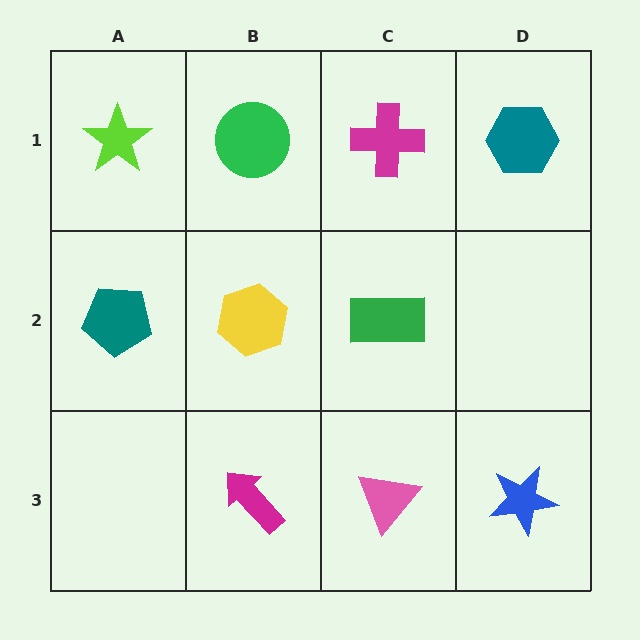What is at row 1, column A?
A lime star.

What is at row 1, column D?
A teal hexagon.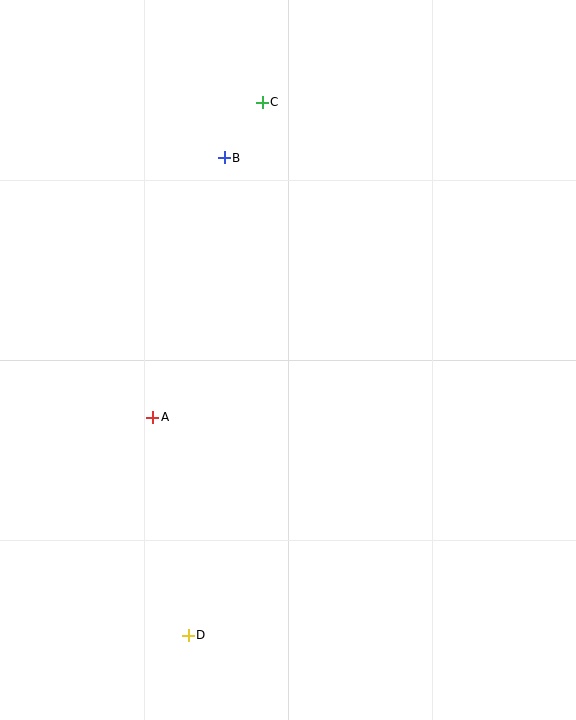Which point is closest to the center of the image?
Point A at (153, 418) is closest to the center.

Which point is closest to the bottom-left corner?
Point D is closest to the bottom-left corner.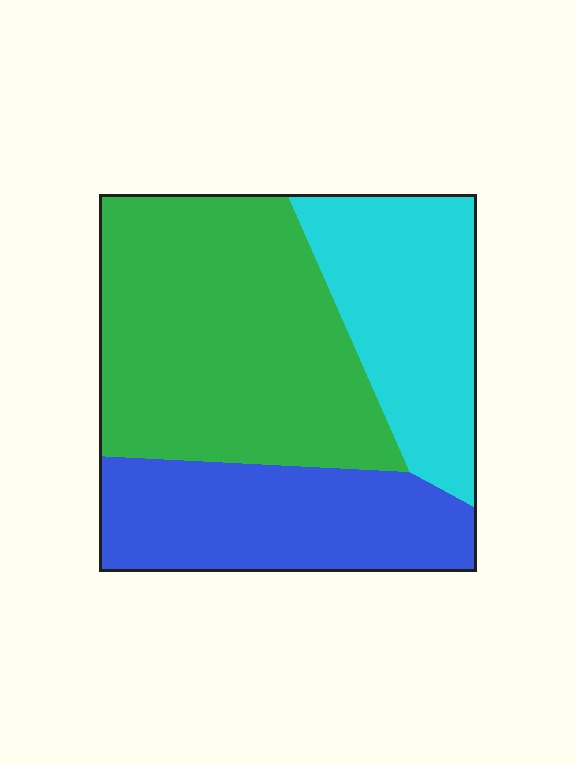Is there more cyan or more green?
Green.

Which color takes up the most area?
Green, at roughly 45%.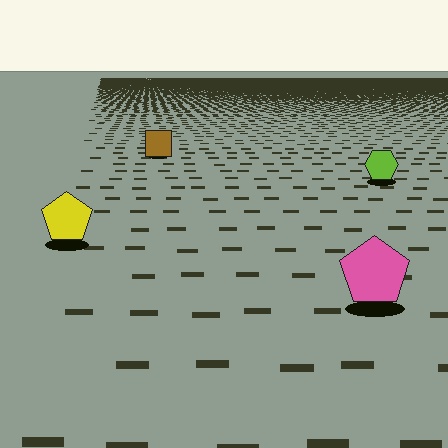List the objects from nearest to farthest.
From nearest to farthest: the pink pentagon, the yellow pentagon, the lime hexagon, the brown square.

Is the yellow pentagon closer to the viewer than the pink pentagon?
No. The pink pentagon is closer — you can tell from the texture gradient: the ground texture is coarser near it.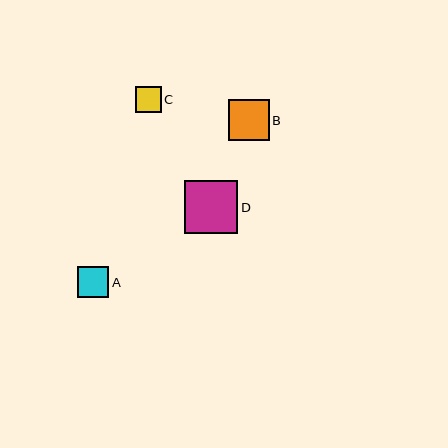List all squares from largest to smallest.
From largest to smallest: D, B, A, C.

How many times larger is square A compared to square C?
Square A is approximately 1.2 times the size of square C.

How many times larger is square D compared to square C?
Square D is approximately 2.1 times the size of square C.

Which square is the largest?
Square D is the largest with a size of approximately 53 pixels.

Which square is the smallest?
Square C is the smallest with a size of approximately 26 pixels.